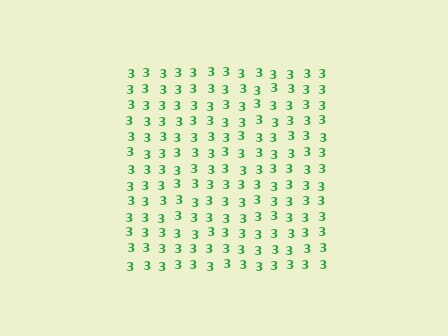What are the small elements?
The small elements are digit 3's.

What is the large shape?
The large shape is a square.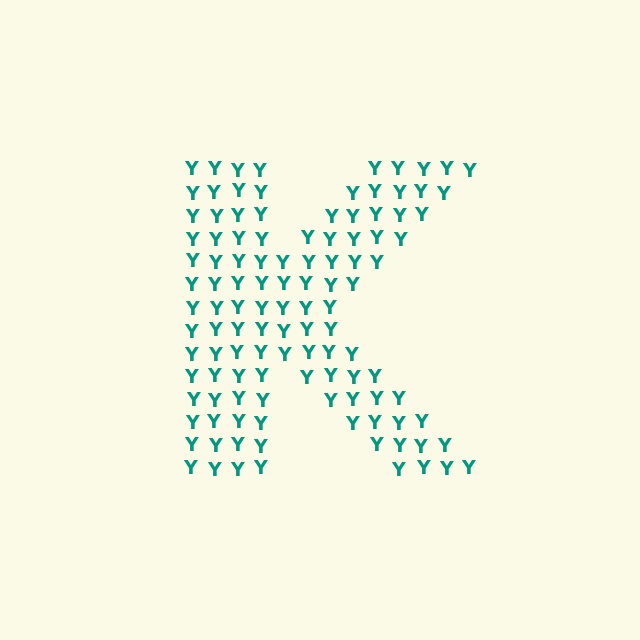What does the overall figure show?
The overall figure shows the letter K.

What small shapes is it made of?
It is made of small letter Y's.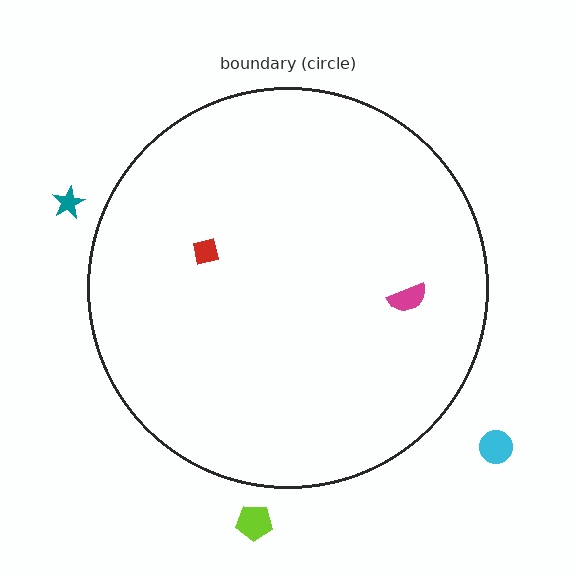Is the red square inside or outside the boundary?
Inside.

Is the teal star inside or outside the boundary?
Outside.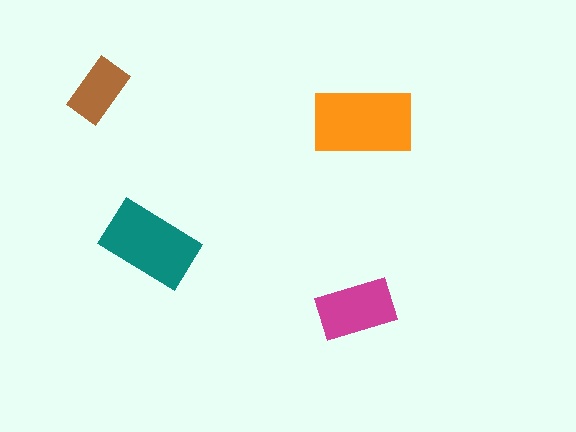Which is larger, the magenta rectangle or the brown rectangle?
The magenta one.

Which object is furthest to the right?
The orange rectangle is rightmost.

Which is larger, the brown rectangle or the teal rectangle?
The teal one.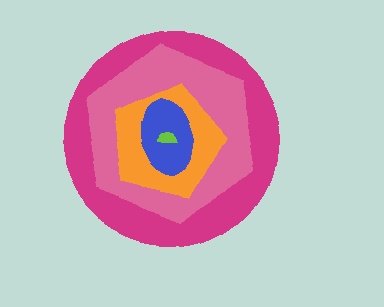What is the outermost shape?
The magenta circle.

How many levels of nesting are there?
5.